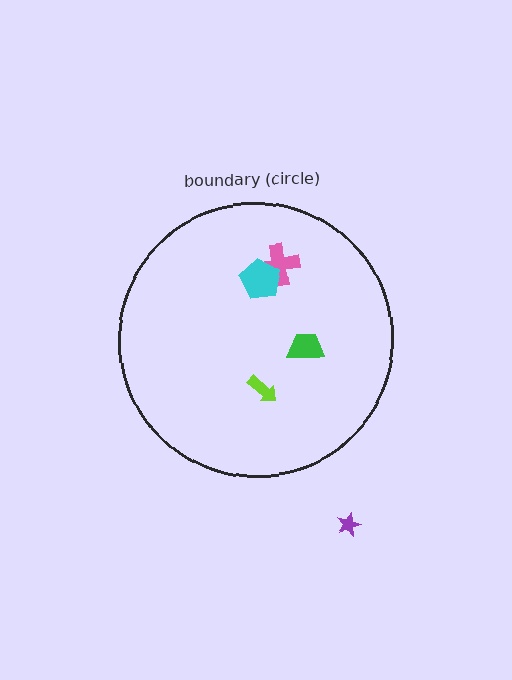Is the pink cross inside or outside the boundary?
Inside.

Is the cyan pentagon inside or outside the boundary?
Inside.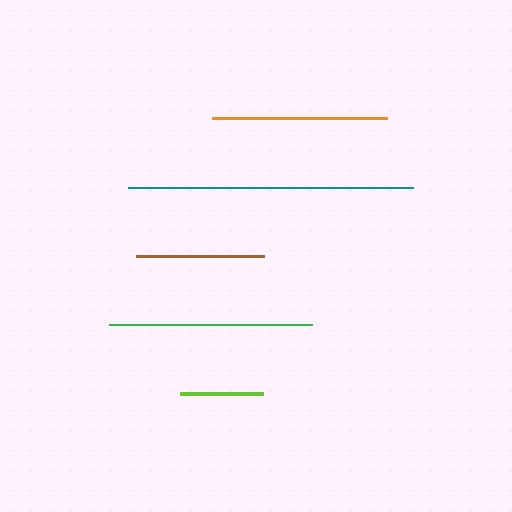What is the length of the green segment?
The green segment is approximately 203 pixels long.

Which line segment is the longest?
The teal line is the longest at approximately 285 pixels.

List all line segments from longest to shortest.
From longest to shortest: teal, green, orange, brown, lime.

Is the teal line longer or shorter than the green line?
The teal line is longer than the green line.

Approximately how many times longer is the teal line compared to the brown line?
The teal line is approximately 2.2 times the length of the brown line.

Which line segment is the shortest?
The lime line is the shortest at approximately 83 pixels.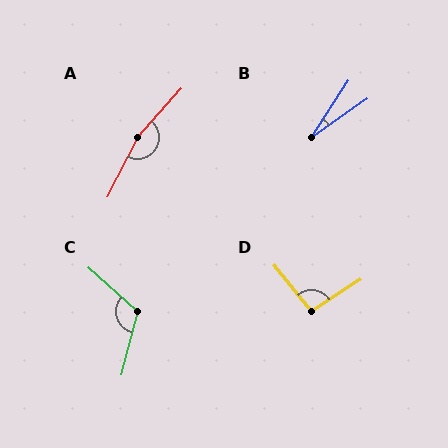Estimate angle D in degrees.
Approximately 95 degrees.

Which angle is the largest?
A, at approximately 165 degrees.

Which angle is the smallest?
B, at approximately 22 degrees.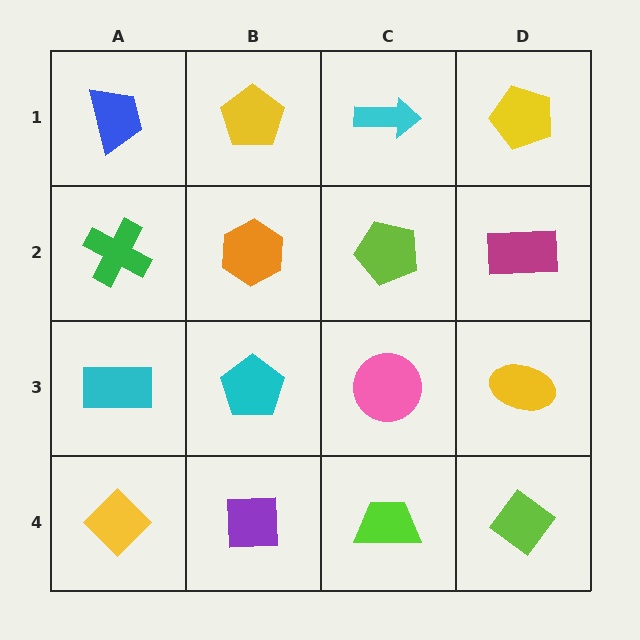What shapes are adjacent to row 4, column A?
A cyan rectangle (row 3, column A), a purple square (row 4, column B).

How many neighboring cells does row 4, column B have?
3.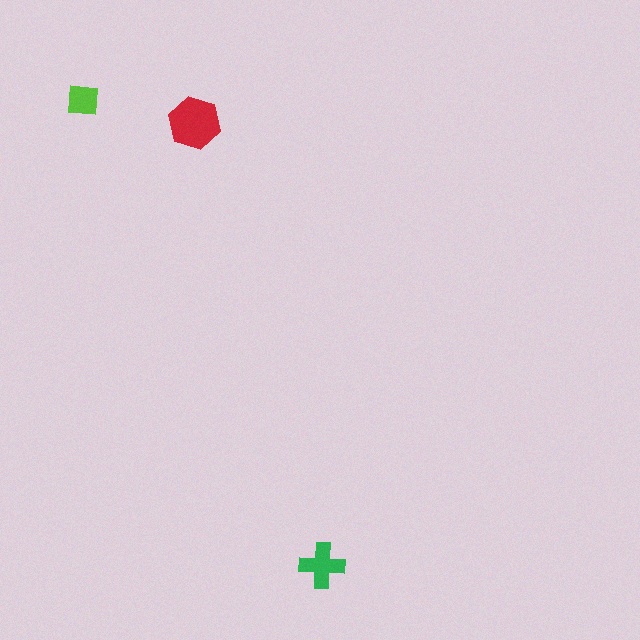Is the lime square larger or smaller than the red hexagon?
Smaller.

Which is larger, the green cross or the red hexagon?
The red hexagon.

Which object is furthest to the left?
The lime square is leftmost.